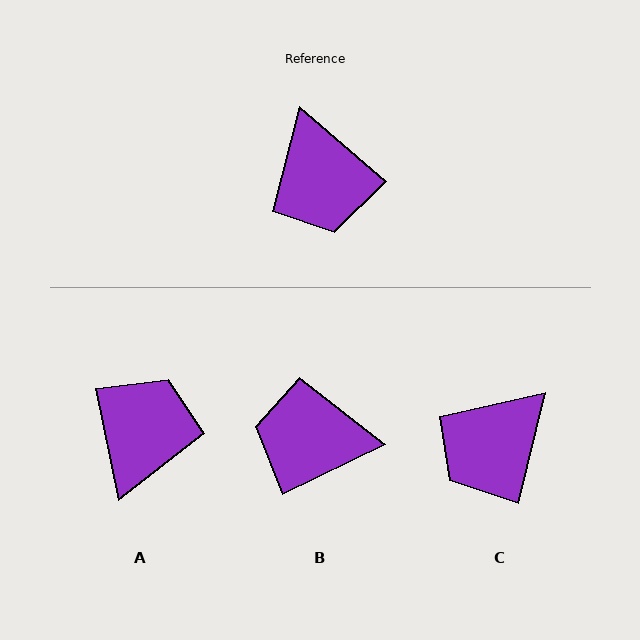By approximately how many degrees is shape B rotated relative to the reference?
Approximately 113 degrees clockwise.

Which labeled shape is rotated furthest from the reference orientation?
A, about 142 degrees away.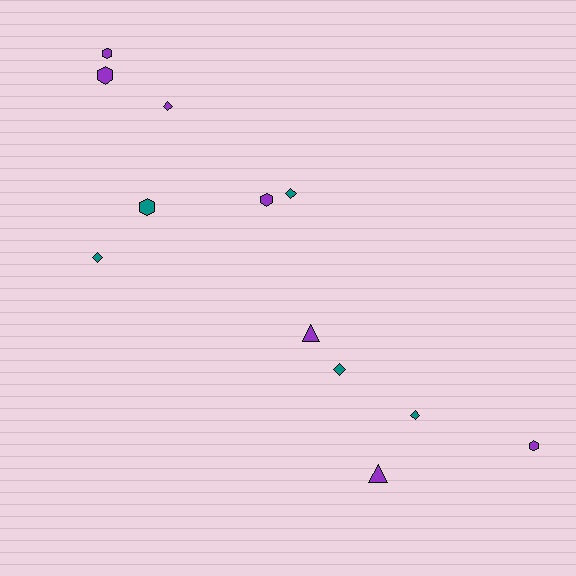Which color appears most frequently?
Purple, with 7 objects.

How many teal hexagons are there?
There is 1 teal hexagon.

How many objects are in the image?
There are 12 objects.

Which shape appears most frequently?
Hexagon, with 5 objects.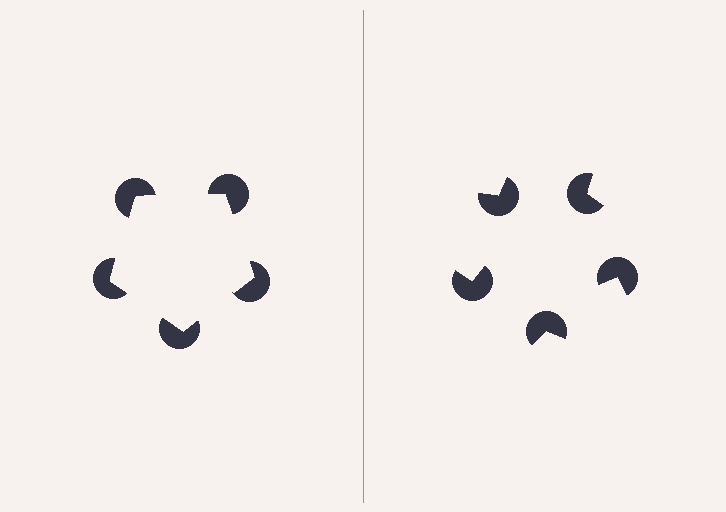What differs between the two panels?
The pac-man discs are positioned identically on both sides; only the wedge orientations differ. On the left they align to a pentagon; on the right they are misaligned.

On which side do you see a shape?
An illusory pentagon appears on the left side. On the right side the wedge cuts are rotated, so no coherent shape forms.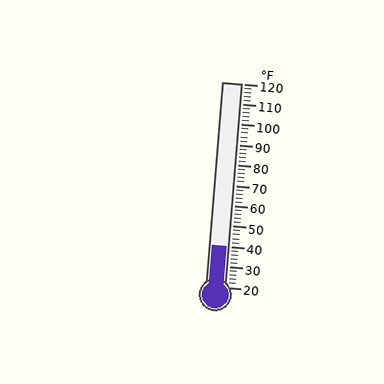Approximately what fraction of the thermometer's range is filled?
The thermometer is filled to approximately 20% of its range.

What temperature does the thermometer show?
The thermometer shows approximately 40°F.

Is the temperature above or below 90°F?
The temperature is below 90°F.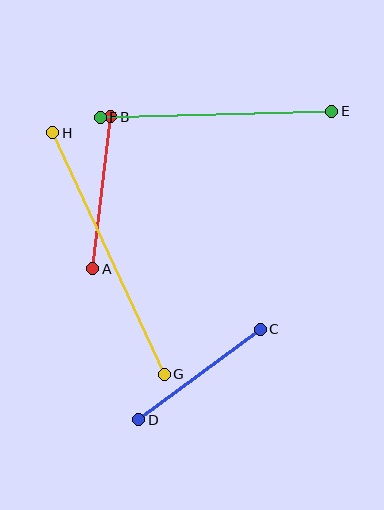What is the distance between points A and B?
The distance is approximately 153 pixels.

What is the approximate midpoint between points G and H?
The midpoint is at approximately (108, 254) pixels.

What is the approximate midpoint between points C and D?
The midpoint is at approximately (200, 375) pixels.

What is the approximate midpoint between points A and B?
The midpoint is at approximately (102, 193) pixels.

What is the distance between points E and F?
The distance is approximately 232 pixels.